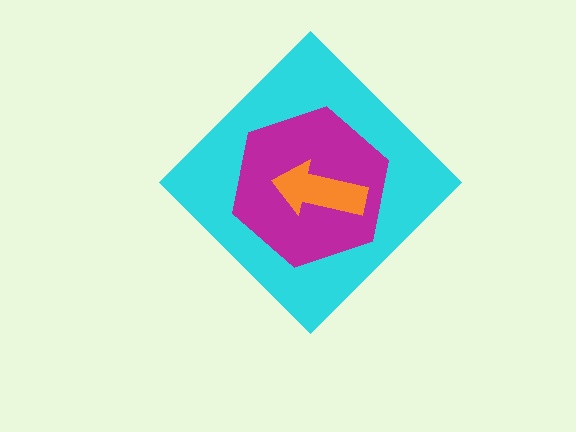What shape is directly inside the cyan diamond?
The magenta hexagon.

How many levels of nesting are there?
3.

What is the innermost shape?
The orange arrow.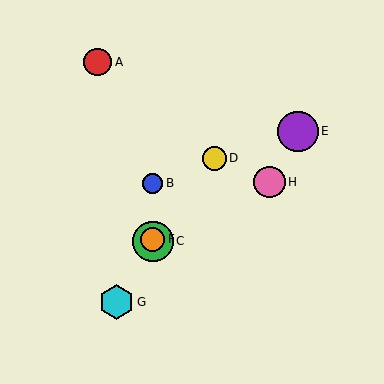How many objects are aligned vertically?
3 objects (B, C, F) are aligned vertically.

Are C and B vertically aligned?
Yes, both are at x≈153.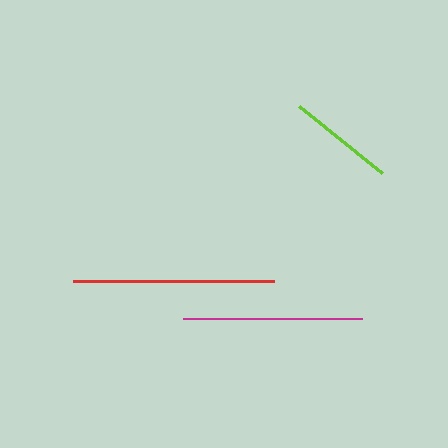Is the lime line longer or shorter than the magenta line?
The magenta line is longer than the lime line.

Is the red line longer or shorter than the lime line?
The red line is longer than the lime line.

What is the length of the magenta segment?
The magenta segment is approximately 179 pixels long.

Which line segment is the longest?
The red line is the longest at approximately 201 pixels.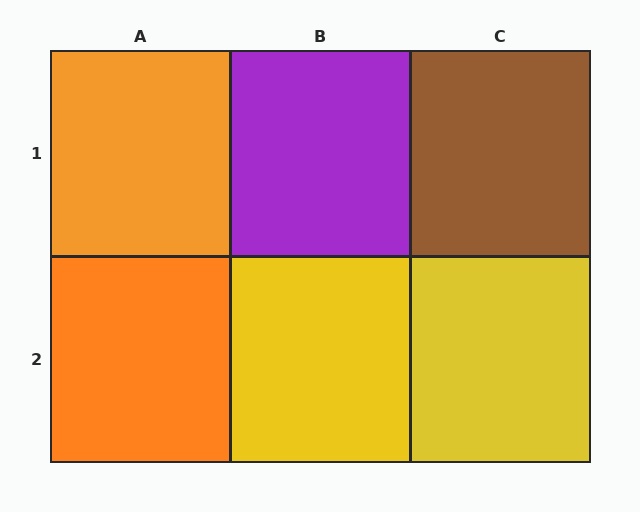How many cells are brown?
1 cell is brown.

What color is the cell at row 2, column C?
Yellow.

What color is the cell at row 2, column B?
Yellow.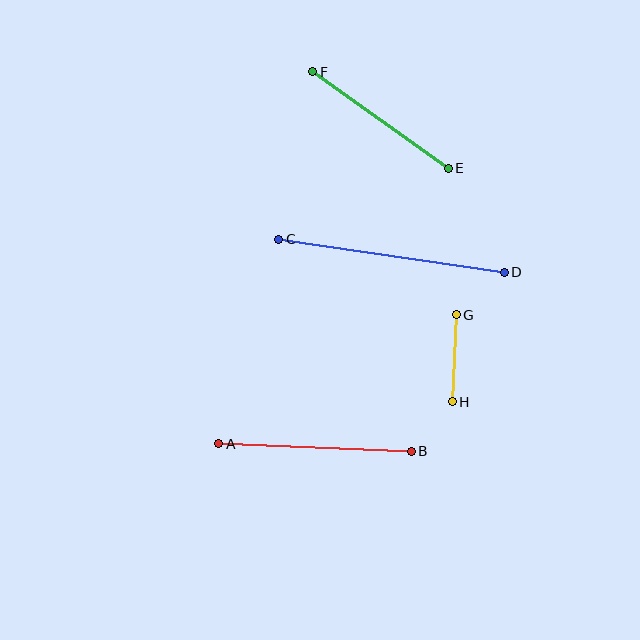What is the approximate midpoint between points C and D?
The midpoint is at approximately (392, 256) pixels.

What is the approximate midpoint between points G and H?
The midpoint is at approximately (454, 358) pixels.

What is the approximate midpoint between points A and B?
The midpoint is at approximately (315, 447) pixels.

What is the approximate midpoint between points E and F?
The midpoint is at approximately (380, 120) pixels.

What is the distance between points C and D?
The distance is approximately 228 pixels.